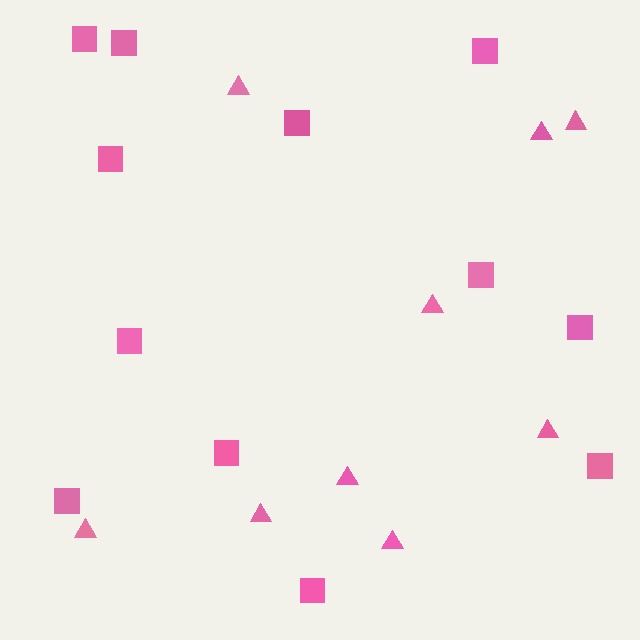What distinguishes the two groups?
There are 2 groups: one group of triangles (9) and one group of squares (12).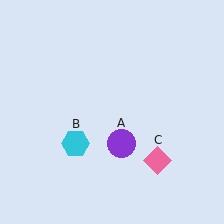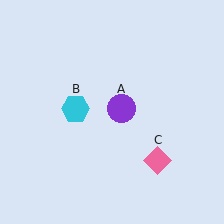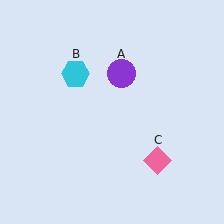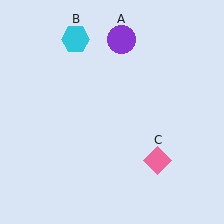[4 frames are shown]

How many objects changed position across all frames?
2 objects changed position: purple circle (object A), cyan hexagon (object B).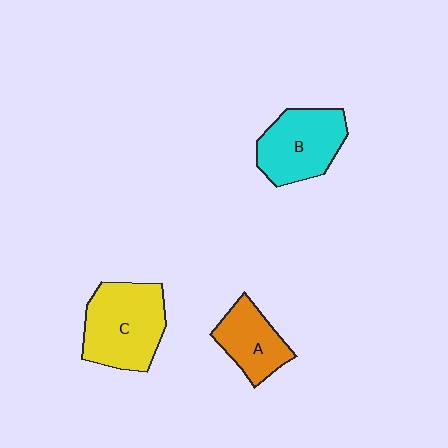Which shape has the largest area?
Shape C (yellow).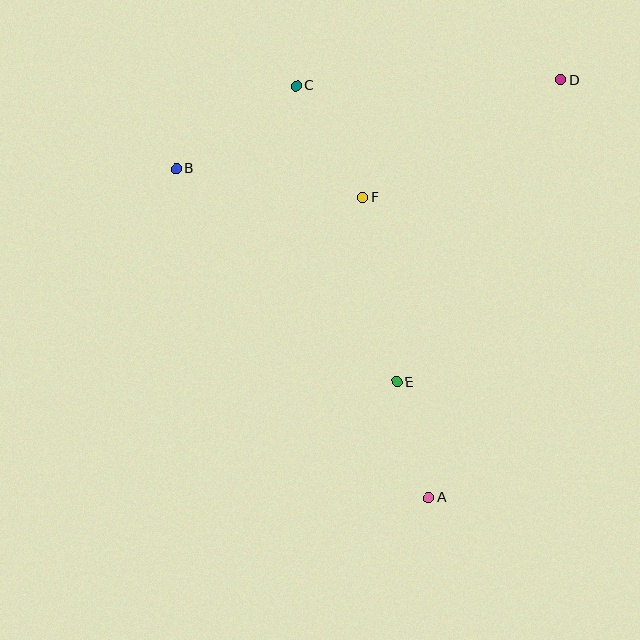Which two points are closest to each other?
Points A and E are closest to each other.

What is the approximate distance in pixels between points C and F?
The distance between C and F is approximately 130 pixels.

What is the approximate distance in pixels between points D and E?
The distance between D and E is approximately 344 pixels.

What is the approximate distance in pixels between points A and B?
The distance between A and B is approximately 415 pixels.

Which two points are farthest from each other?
Points A and D are farthest from each other.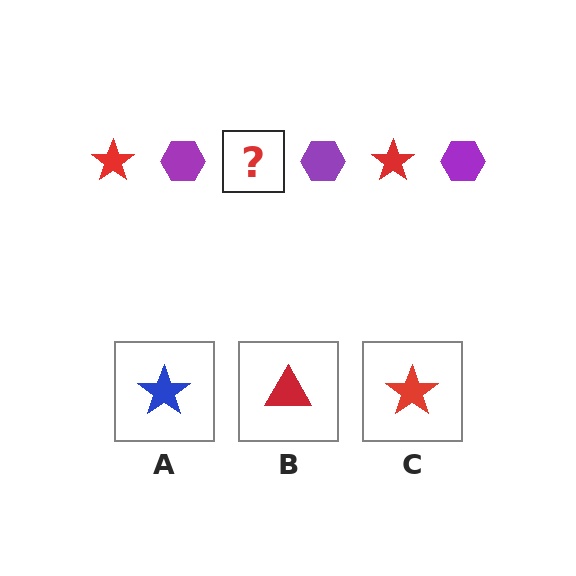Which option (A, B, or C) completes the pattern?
C.